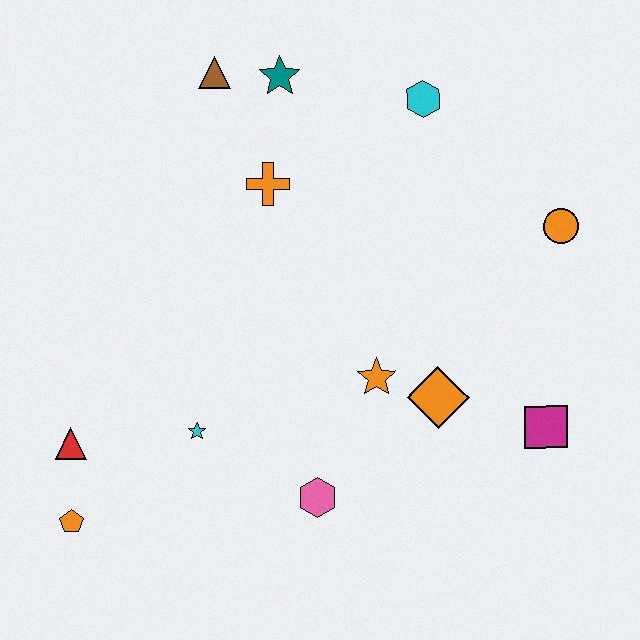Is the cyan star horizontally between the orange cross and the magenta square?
No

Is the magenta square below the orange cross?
Yes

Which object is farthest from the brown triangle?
The magenta square is farthest from the brown triangle.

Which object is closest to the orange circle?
The cyan hexagon is closest to the orange circle.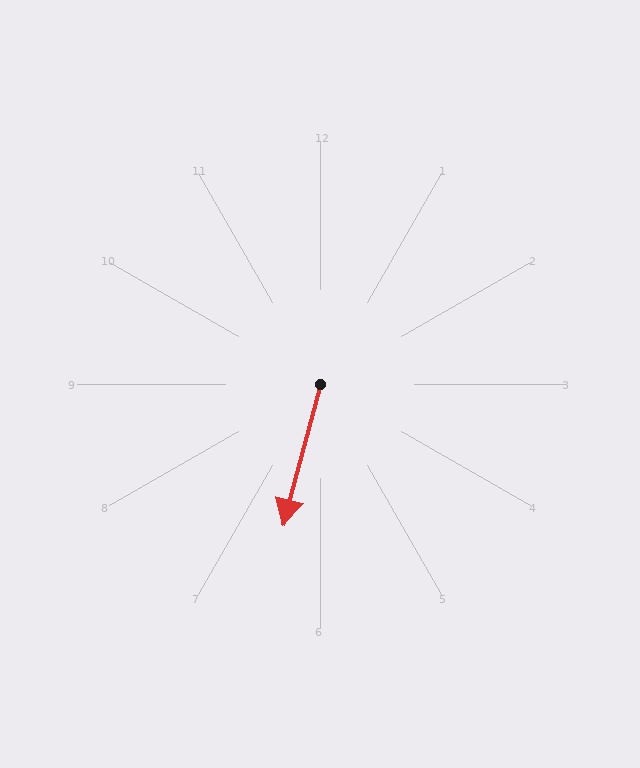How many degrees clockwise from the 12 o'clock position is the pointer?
Approximately 195 degrees.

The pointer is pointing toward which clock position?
Roughly 6 o'clock.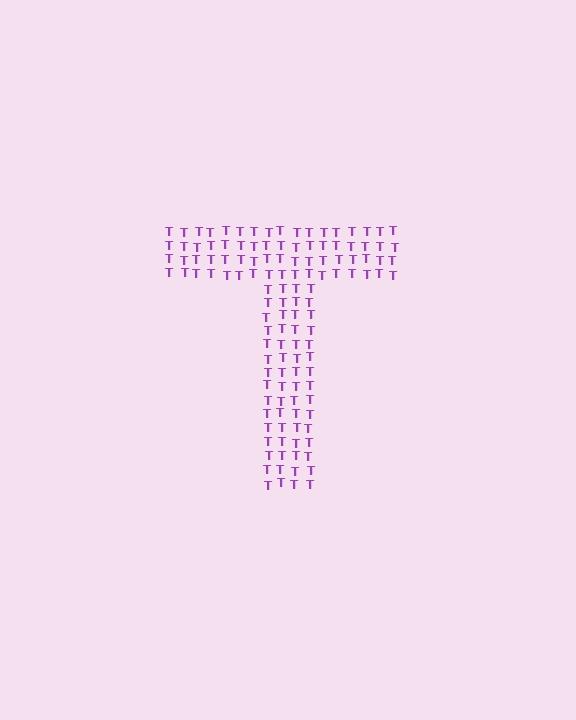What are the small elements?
The small elements are letter T's.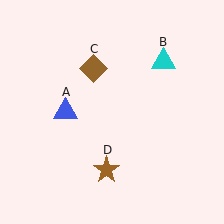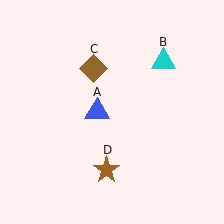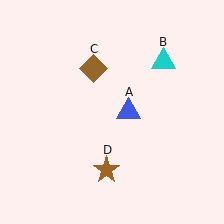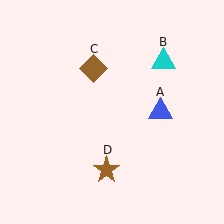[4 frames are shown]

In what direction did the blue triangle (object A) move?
The blue triangle (object A) moved right.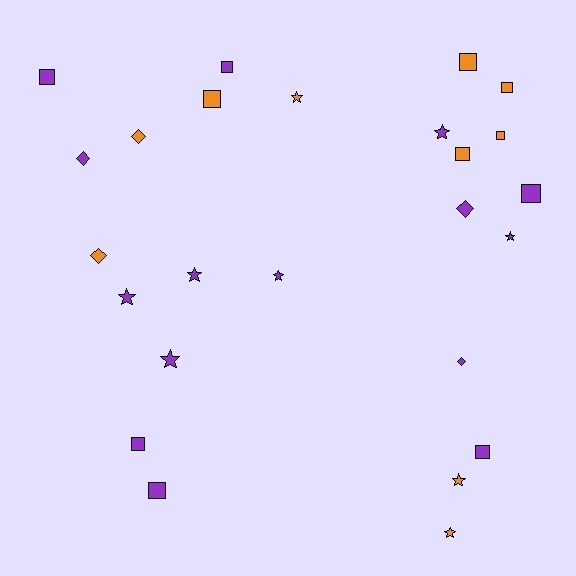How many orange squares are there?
There are 5 orange squares.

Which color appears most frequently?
Purple, with 15 objects.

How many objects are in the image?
There are 25 objects.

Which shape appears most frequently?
Square, with 11 objects.